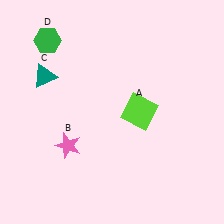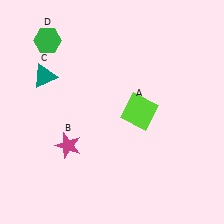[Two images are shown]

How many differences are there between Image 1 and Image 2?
There is 1 difference between the two images.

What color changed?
The star (B) changed from pink in Image 1 to magenta in Image 2.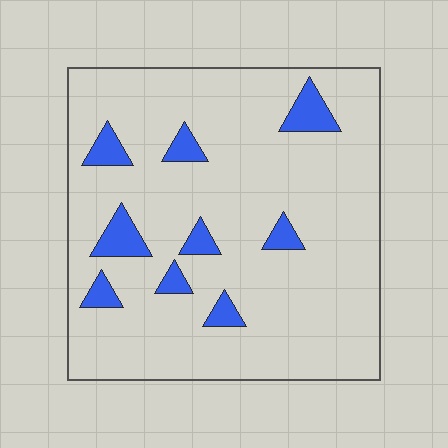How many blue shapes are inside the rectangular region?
9.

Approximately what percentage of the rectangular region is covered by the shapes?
Approximately 10%.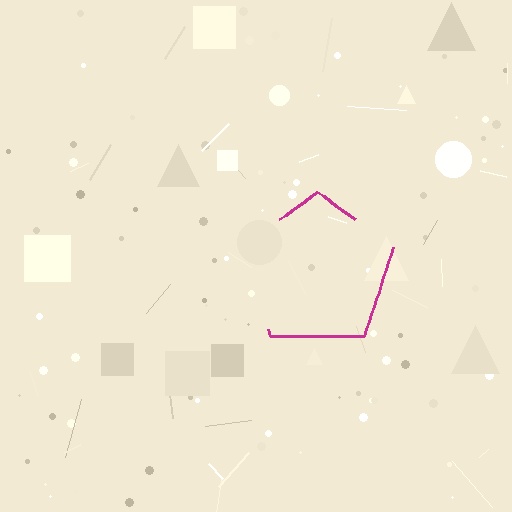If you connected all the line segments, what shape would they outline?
They would outline a pentagon.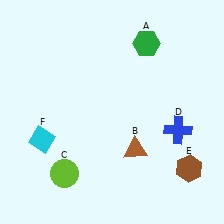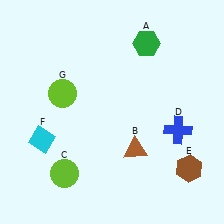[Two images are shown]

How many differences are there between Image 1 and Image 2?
There is 1 difference between the two images.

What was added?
A lime circle (G) was added in Image 2.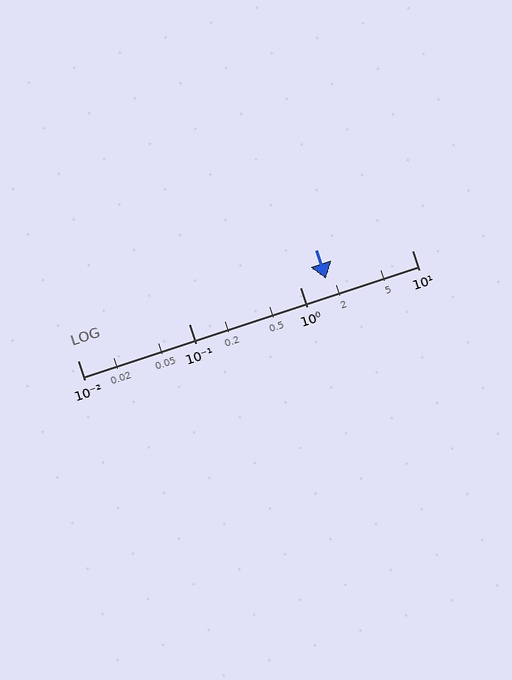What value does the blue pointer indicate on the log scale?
The pointer indicates approximately 1.7.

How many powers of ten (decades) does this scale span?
The scale spans 3 decades, from 0.01 to 10.